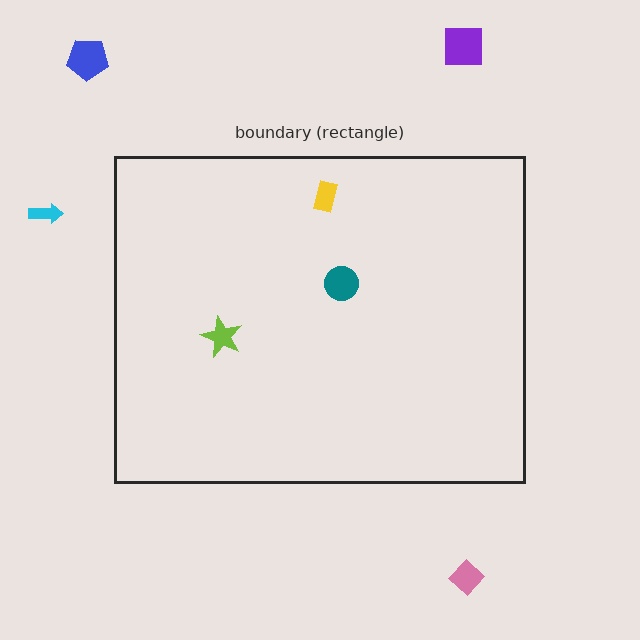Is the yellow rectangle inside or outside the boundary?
Inside.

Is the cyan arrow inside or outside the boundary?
Outside.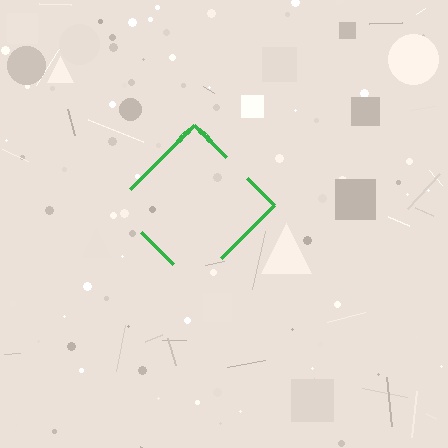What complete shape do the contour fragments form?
The contour fragments form a diamond.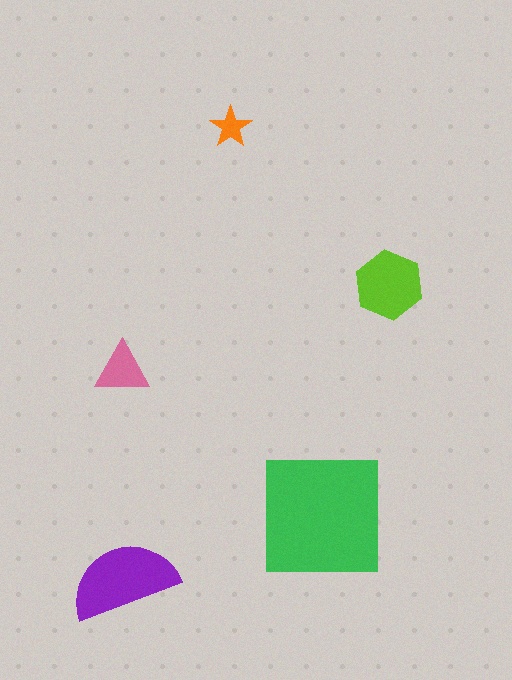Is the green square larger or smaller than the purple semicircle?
Larger.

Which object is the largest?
The green square.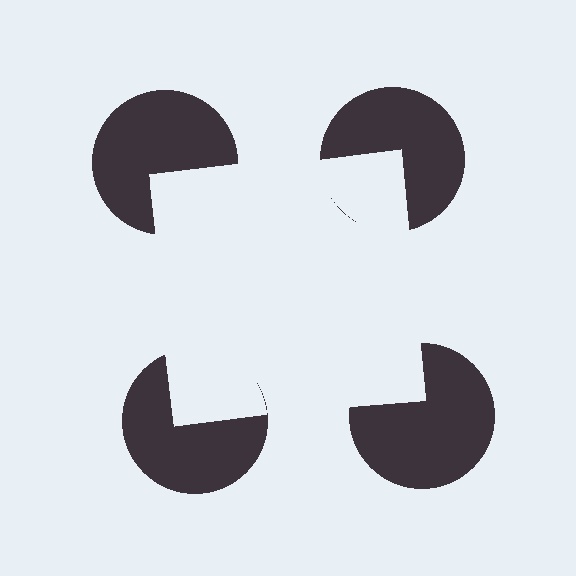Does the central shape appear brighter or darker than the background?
It typically appears slightly brighter than the background, even though no actual brightness change is drawn.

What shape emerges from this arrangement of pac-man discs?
An illusory square — its edges are inferred from the aligned wedge cuts in the pac-man discs, not physically drawn.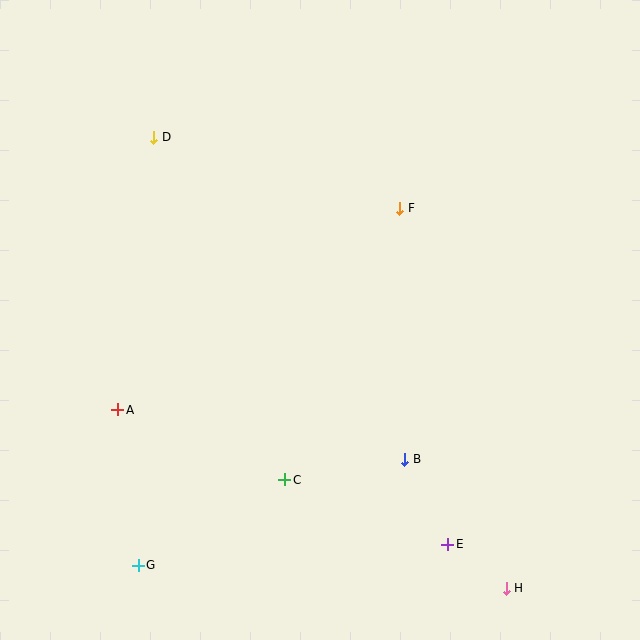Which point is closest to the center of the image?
Point F at (400, 208) is closest to the center.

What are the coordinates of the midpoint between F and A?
The midpoint between F and A is at (259, 309).